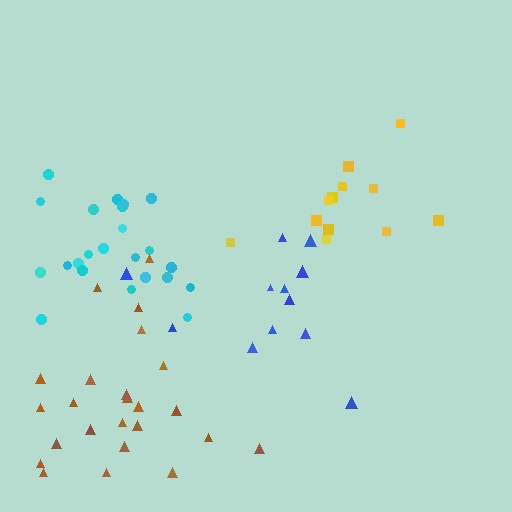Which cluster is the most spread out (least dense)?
Yellow.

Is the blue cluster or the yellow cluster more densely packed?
Blue.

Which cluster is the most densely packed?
Cyan.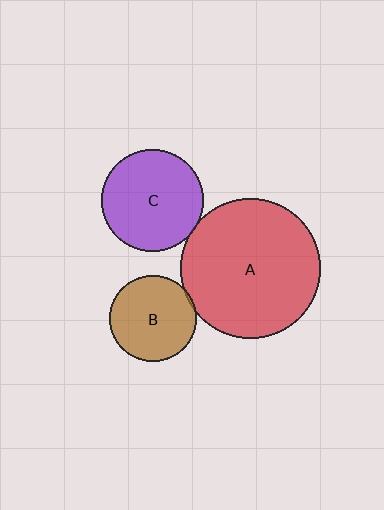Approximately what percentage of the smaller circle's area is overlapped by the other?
Approximately 5%.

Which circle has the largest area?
Circle A (red).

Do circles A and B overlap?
Yes.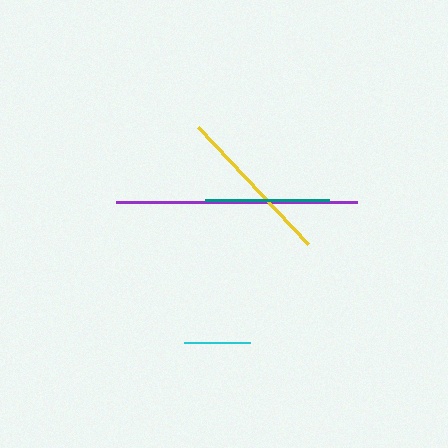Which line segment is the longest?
The purple line is the longest at approximately 241 pixels.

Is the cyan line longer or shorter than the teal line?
The teal line is longer than the cyan line.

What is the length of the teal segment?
The teal segment is approximately 124 pixels long.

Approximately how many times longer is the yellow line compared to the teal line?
The yellow line is approximately 1.3 times the length of the teal line.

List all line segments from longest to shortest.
From longest to shortest: purple, yellow, teal, cyan.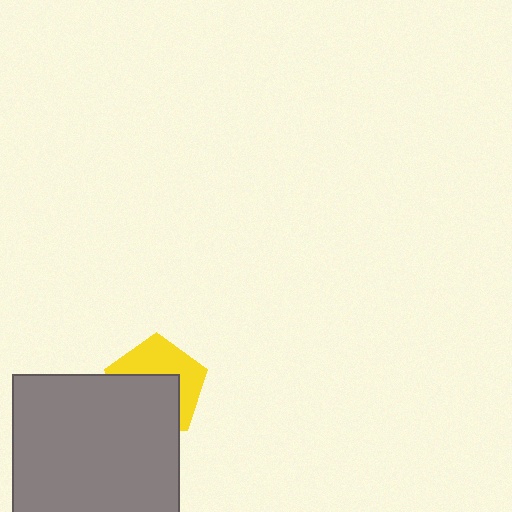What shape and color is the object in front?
The object in front is a gray square.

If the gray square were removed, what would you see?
You would see the complete yellow pentagon.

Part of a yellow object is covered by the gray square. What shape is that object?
It is a pentagon.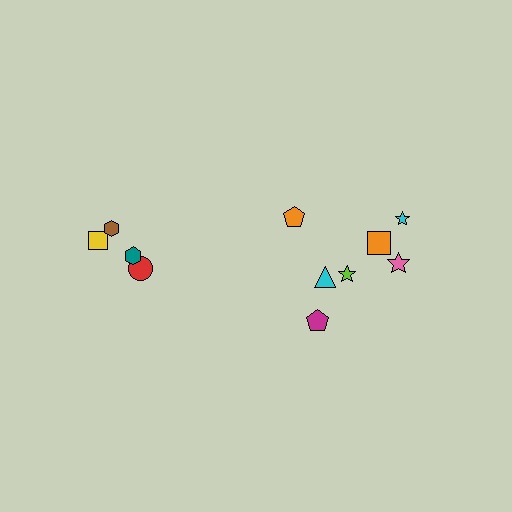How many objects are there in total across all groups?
There are 11 objects.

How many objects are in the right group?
There are 7 objects.